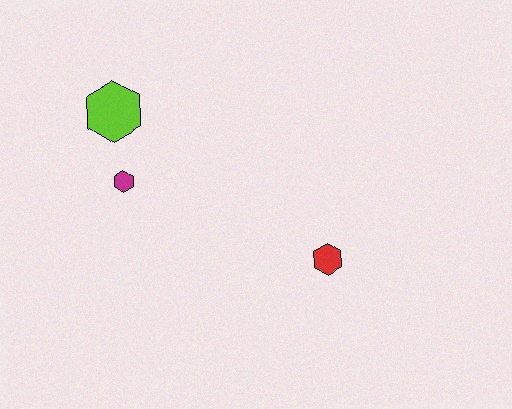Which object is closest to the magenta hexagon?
The lime hexagon is closest to the magenta hexagon.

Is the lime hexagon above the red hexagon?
Yes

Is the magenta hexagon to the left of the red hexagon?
Yes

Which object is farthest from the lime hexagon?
The red hexagon is farthest from the lime hexagon.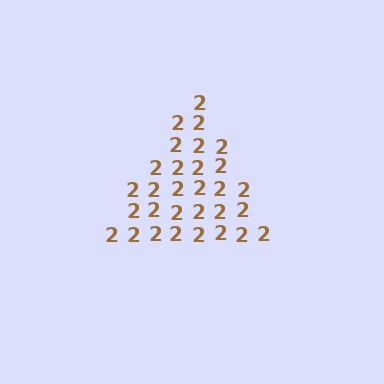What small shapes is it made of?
It is made of small digit 2's.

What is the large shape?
The large shape is a triangle.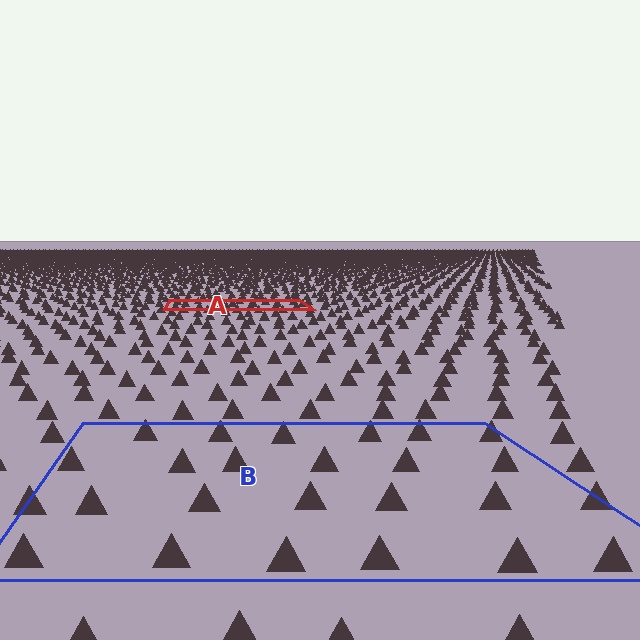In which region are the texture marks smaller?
The texture marks are smaller in region A, because it is farther away.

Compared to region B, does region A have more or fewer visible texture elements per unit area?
Region A has more texture elements per unit area — they are packed more densely because it is farther away.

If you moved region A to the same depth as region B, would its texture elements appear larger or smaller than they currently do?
They would appear larger. At a closer depth, the same texture elements are projected at a bigger on-screen size.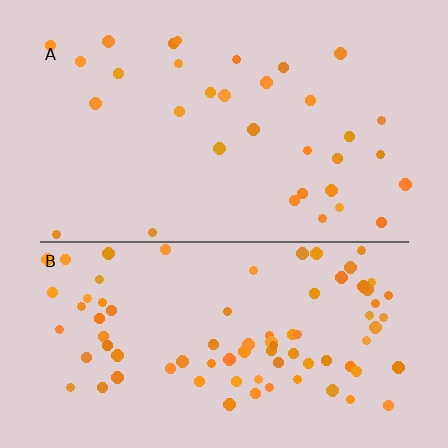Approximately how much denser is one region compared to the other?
Approximately 2.5× — region B over region A.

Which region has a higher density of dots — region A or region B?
B (the bottom).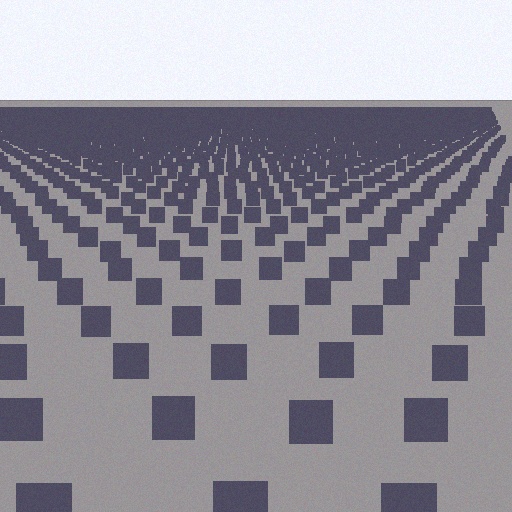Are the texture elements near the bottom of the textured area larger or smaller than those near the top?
Larger. Near the bottom, elements are closer to the viewer and appear at a bigger on-screen size.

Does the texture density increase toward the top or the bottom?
Density increases toward the top.